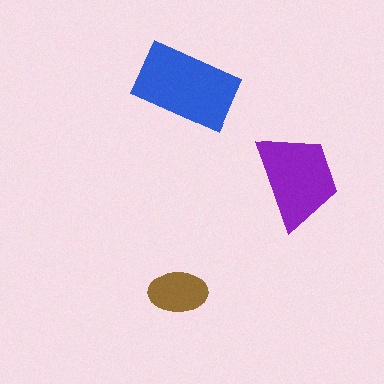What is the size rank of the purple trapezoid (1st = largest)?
2nd.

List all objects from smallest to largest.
The brown ellipse, the purple trapezoid, the blue rectangle.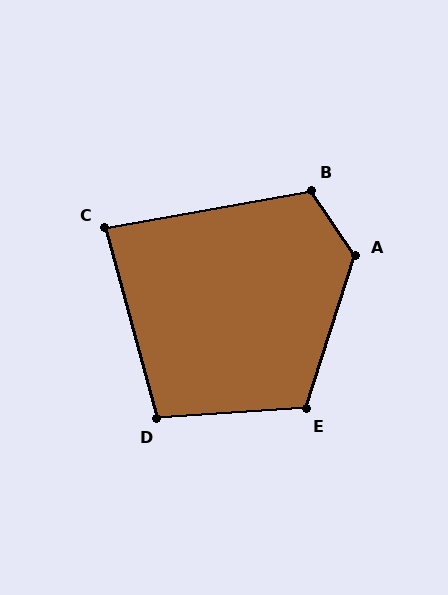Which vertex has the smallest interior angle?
C, at approximately 85 degrees.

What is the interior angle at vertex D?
Approximately 101 degrees (obtuse).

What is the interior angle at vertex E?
Approximately 112 degrees (obtuse).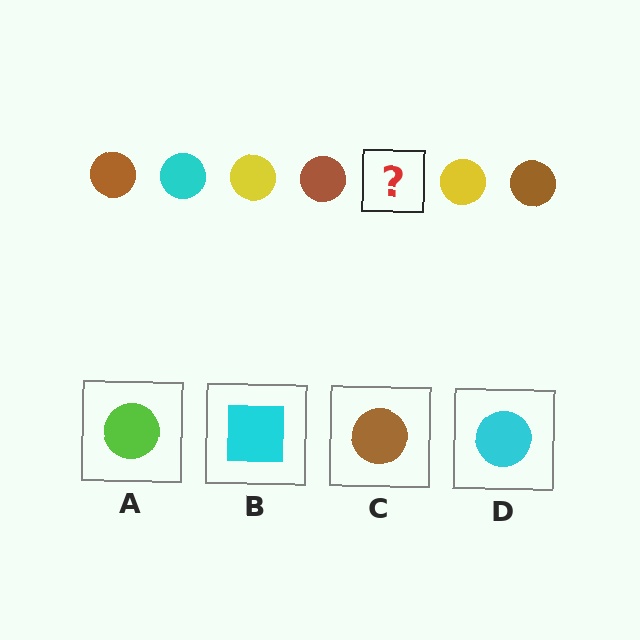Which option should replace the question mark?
Option D.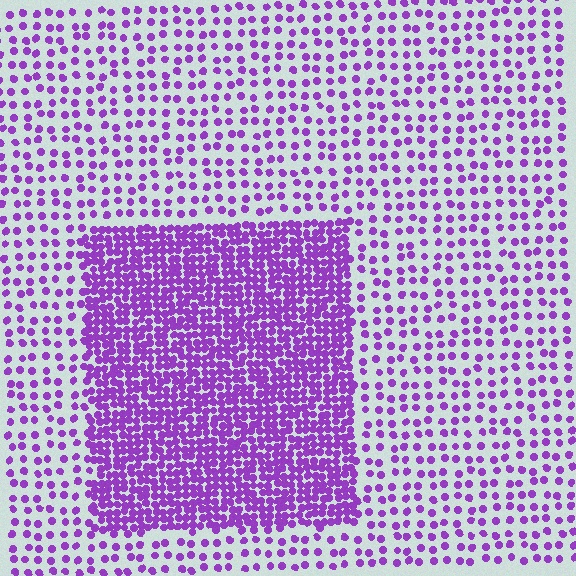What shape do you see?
I see a rectangle.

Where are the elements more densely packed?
The elements are more densely packed inside the rectangle boundary.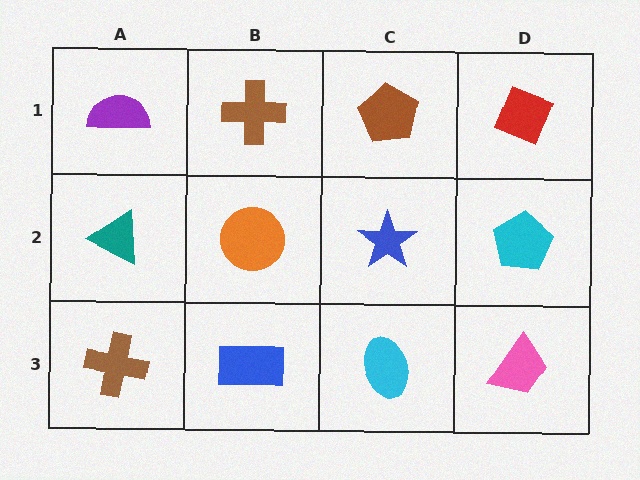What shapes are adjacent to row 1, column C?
A blue star (row 2, column C), a brown cross (row 1, column B), a red diamond (row 1, column D).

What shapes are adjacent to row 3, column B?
An orange circle (row 2, column B), a brown cross (row 3, column A), a cyan ellipse (row 3, column C).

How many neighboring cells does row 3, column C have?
3.